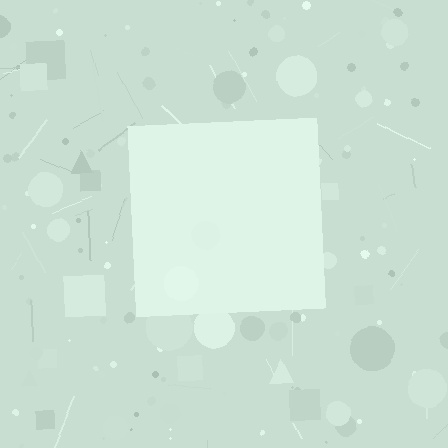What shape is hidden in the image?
A square is hidden in the image.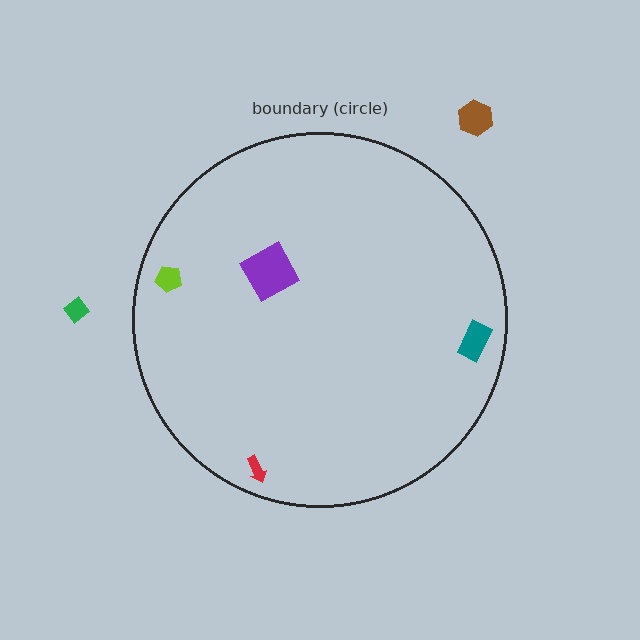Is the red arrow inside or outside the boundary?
Inside.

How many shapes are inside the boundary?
4 inside, 2 outside.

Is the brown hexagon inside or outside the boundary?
Outside.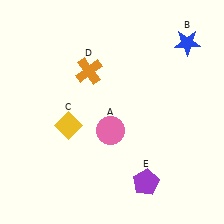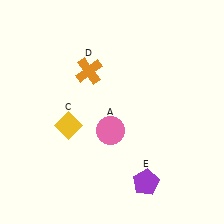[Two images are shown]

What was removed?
The blue star (B) was removed in Image 2.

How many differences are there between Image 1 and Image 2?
There is 1 difference between the two images.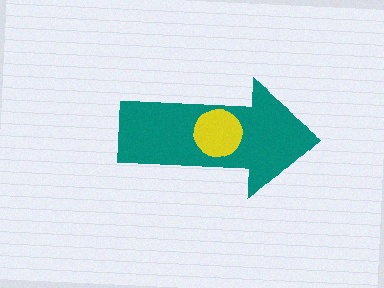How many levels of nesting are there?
2.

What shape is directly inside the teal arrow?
The yellow circle.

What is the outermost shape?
The teal arrow.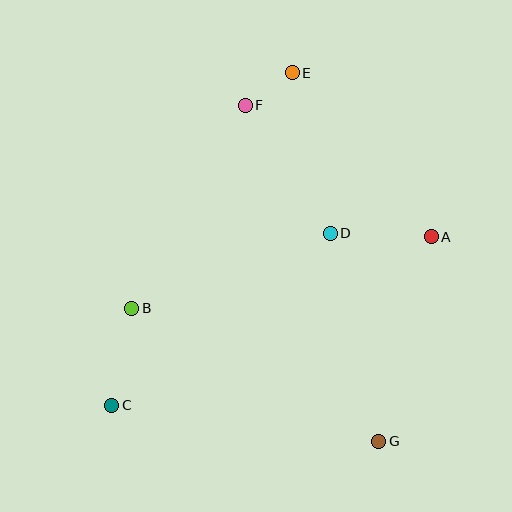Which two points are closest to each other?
Points E and F are closest to each other.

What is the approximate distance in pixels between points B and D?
The distance between B and D is approximately 212 pixels.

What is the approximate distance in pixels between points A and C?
The distance between A and C is approximately 361 pixels.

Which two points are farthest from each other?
Points E and G are farthest from each other.